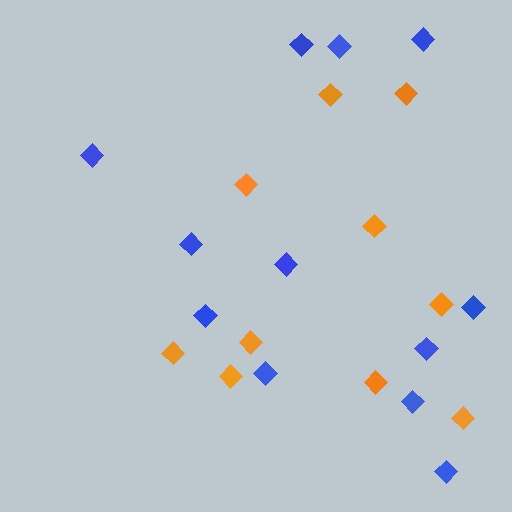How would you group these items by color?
There are 2 groups: one group of blue diamonds (12) and one group of orange diamonds (10).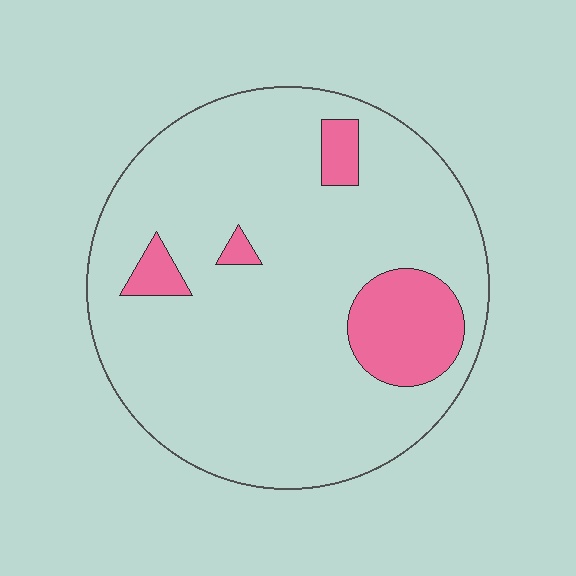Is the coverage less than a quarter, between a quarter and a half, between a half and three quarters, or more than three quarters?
Less than a quarter.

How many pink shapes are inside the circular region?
4.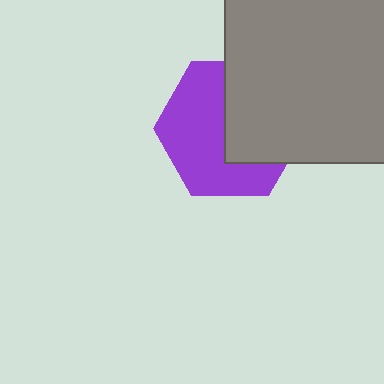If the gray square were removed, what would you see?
You would see the complete purple hexagon.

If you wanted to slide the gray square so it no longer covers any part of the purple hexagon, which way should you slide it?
Slide it right — that is the most direct way to separate the two shapes.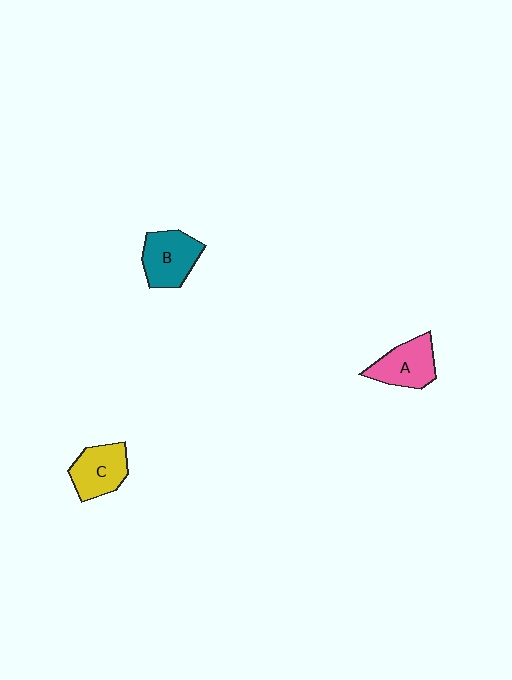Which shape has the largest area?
Shape B (teal).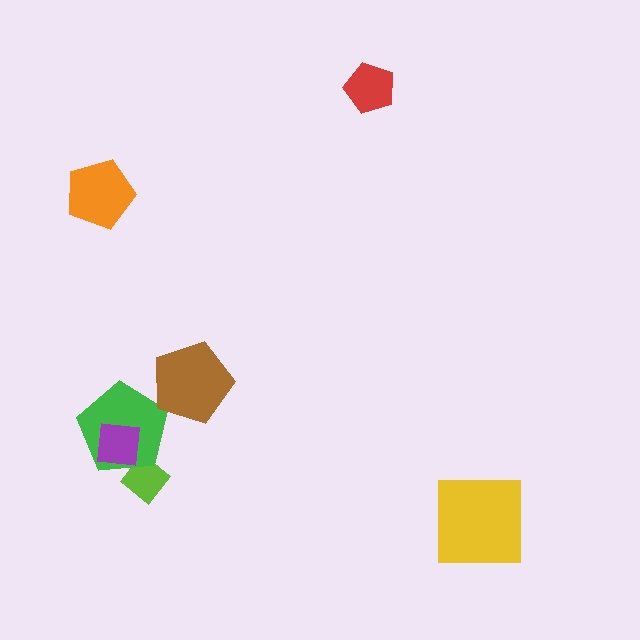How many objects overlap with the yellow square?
0 objects overlap with the yellow square.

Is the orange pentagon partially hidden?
No, no other shape covers it.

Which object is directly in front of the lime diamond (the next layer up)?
The green pentagon is directly in front of the lime diamond.